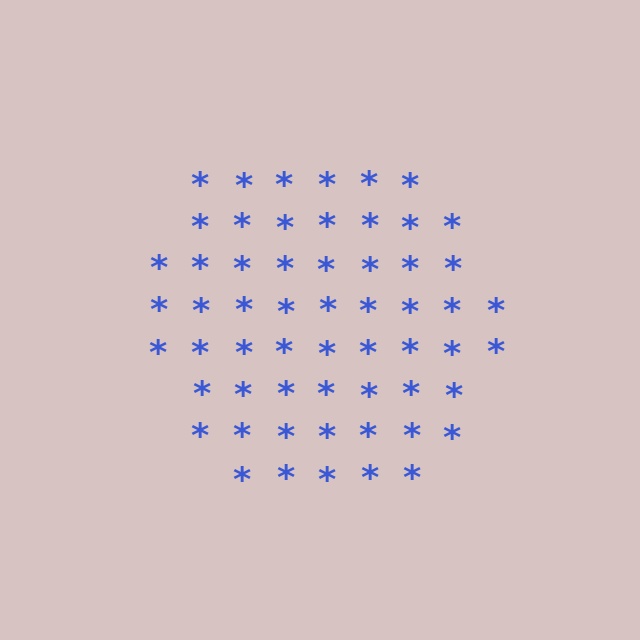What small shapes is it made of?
It is made of small asterisks.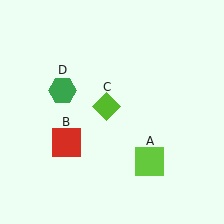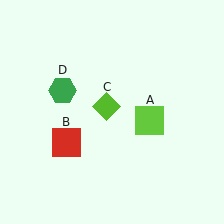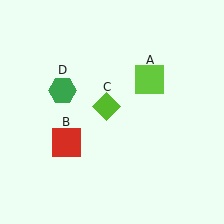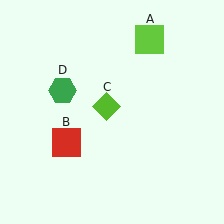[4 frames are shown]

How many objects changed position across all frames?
1 object changed position: lime square (object A).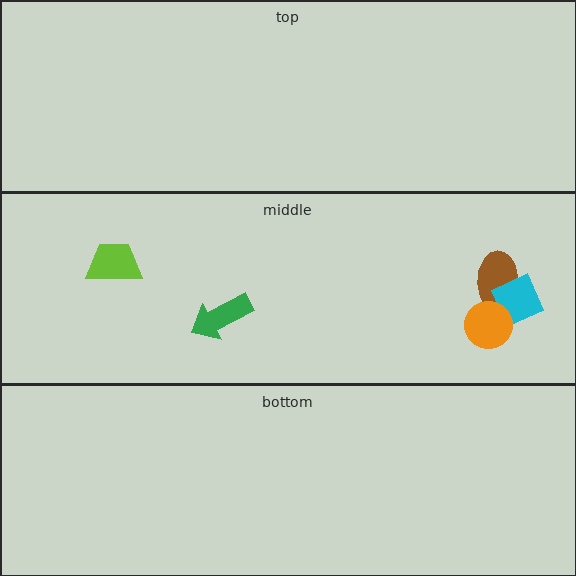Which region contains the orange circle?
The middle region.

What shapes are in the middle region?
The brown ellipse, the lime trapezoid, the cyan diamond, the orange circle, the green arrow.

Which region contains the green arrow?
The middle region.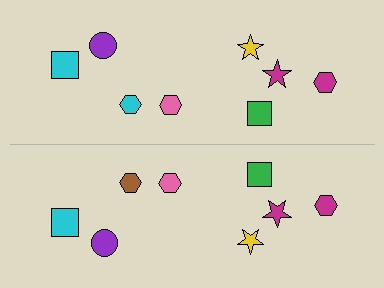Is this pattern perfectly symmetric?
No, the pattern is not perfectly symmetric. The brown hexagon on the bottom side breaks the symmetry — its mirror counterpart is cyan.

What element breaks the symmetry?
The brown hexagon on the bottom side breaks the symmetry — its mirror counterpart is cyan.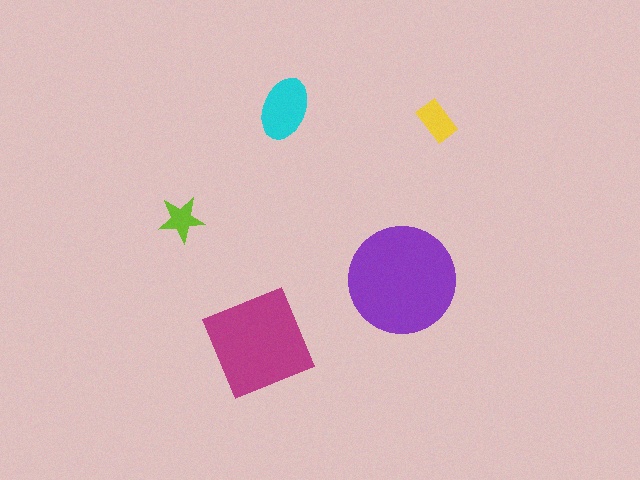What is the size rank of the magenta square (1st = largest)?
2nd.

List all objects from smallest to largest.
The lime star, the yellow rectangle, the cyan ellipse, the magenta square, the purple circle.